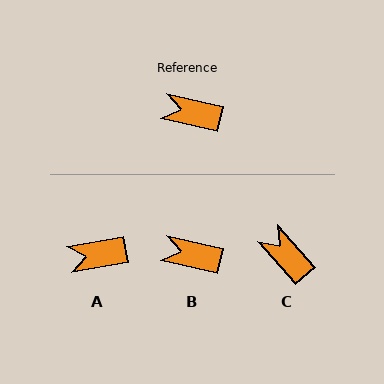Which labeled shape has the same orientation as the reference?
B.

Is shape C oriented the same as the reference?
No, it is off by about 36 degrees.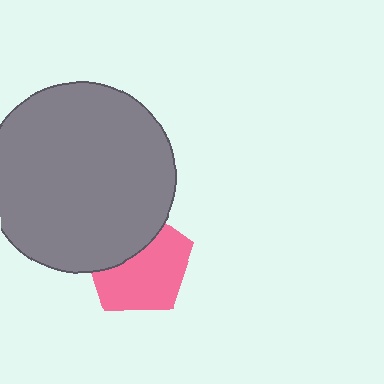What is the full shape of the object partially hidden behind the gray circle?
The partially hidden object is a pink pentagon.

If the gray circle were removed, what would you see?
You would see the complete pink pentagon.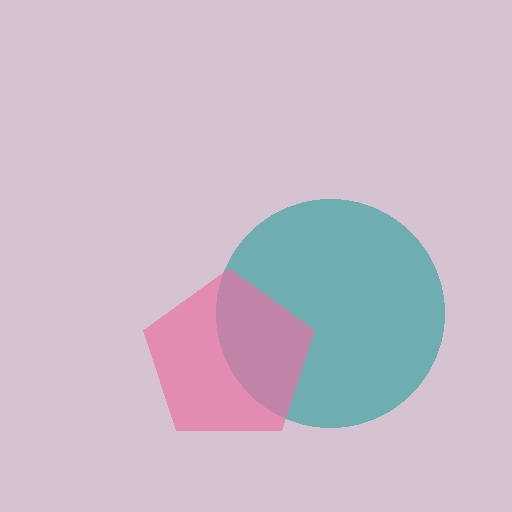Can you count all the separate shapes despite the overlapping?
Yes, there are 2 separate shapes.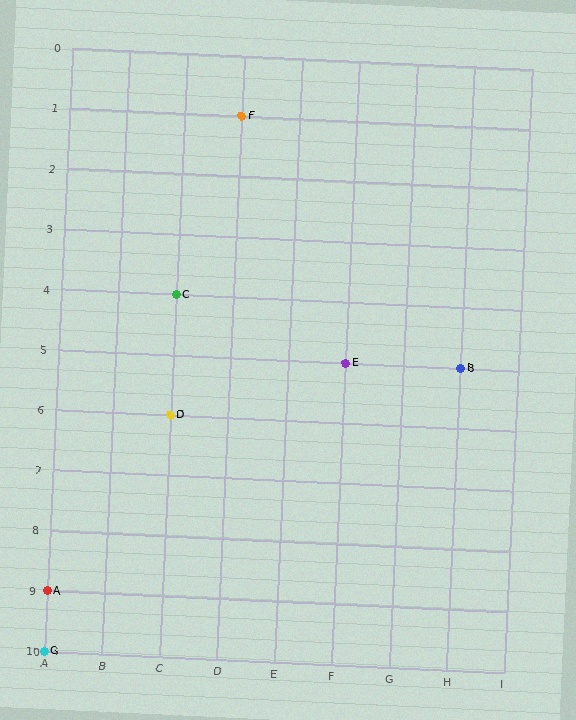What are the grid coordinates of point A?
Point A is at grid coordinates (A, 9).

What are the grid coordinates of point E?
Point E is at grid coordinates (F, 5).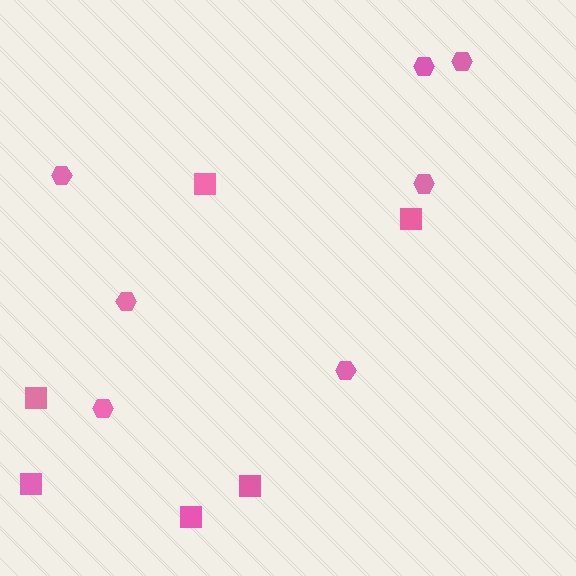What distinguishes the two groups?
There are 2 groups: one group of squares (6) and one group of hexagons (7).